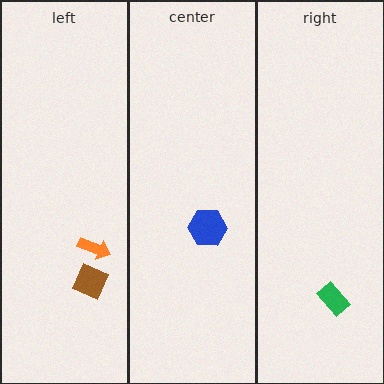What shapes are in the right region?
The green rectangle.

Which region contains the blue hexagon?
The center region.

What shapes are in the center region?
The blue hexagon.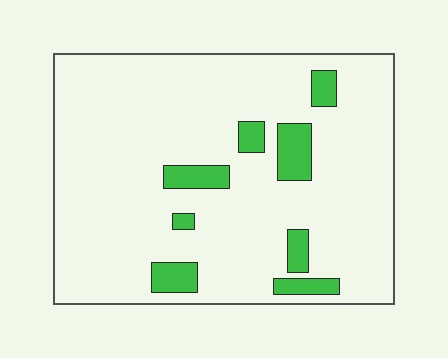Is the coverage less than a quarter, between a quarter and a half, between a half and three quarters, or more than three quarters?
Less than a quarter.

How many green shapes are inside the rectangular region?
8.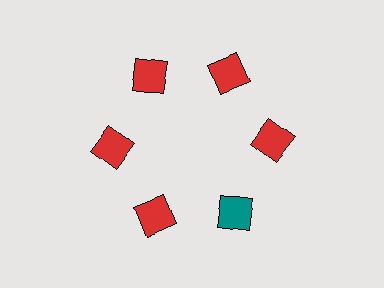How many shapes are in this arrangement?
There are 6 shapes arranged in a ring pattern.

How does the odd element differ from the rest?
It has a different color: teal instead of red.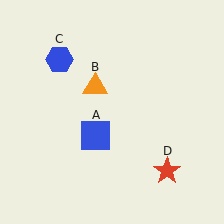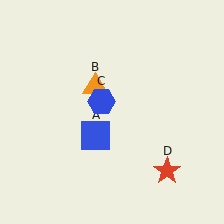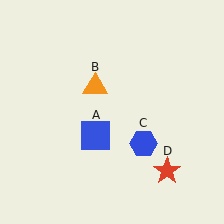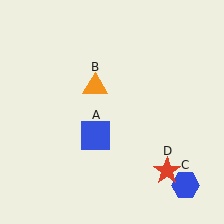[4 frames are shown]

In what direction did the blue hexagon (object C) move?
The blue hexagon (object C) moved down and to the right.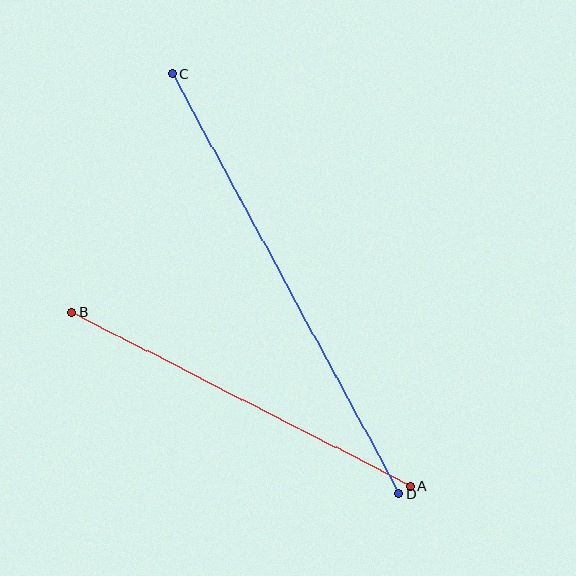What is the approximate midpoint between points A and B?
The midpoint is at approximately (241, 399) pixels.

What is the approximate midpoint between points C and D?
The midpoint is at approximately (285, 284) pixels.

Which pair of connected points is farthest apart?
Points C and D are farthest apart.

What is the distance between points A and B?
The distance is approximately 380 pixels.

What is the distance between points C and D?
The distance is approximately 477 pixels.